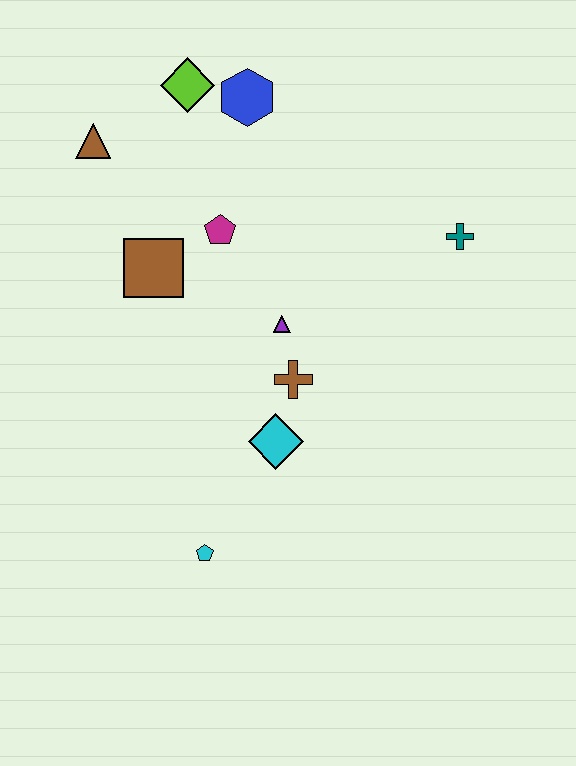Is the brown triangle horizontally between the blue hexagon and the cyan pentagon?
No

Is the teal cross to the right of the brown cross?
Yes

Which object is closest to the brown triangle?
The lime diamond is closest to the brown triangle.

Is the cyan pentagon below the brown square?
Yes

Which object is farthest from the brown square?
The teal cross is farthest from the brown square.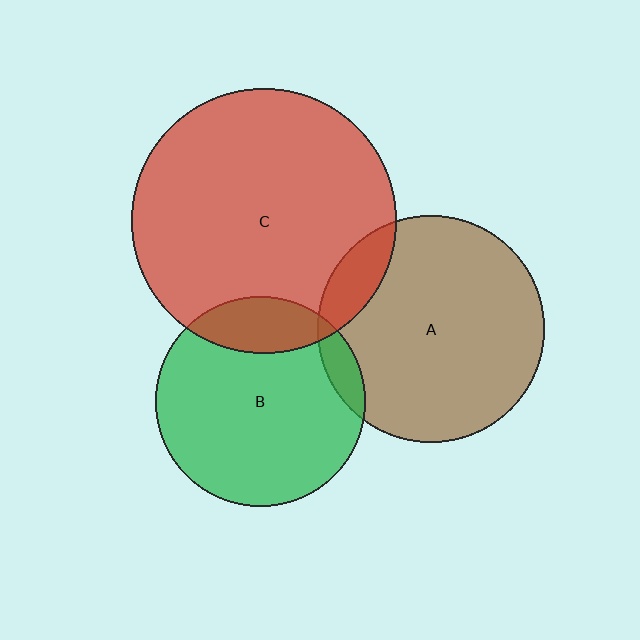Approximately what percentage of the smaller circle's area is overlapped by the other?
Approximately 10%.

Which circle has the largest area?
Circle C (red).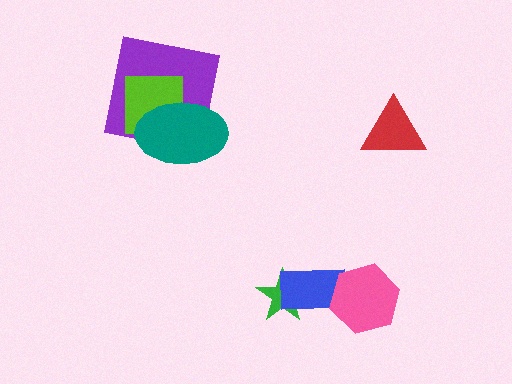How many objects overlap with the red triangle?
0 objects overlap with the red triangle.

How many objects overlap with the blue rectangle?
2 objects overlap with the blue rectangle.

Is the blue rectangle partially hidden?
Yes, it is partially covered by another shape.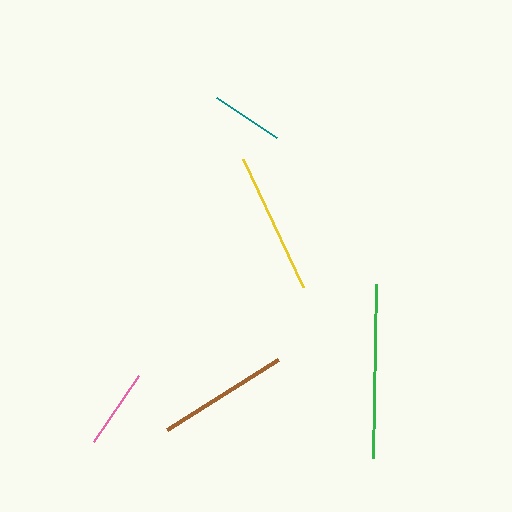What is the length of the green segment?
The green segment is approximately 174 pixels long.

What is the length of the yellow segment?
The yellow segment is approximately 141 pixels long.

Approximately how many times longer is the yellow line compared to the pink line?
The yellow line is approximately 1.8 times the length of the pink line.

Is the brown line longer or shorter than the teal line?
The brown line is longer than the teal line.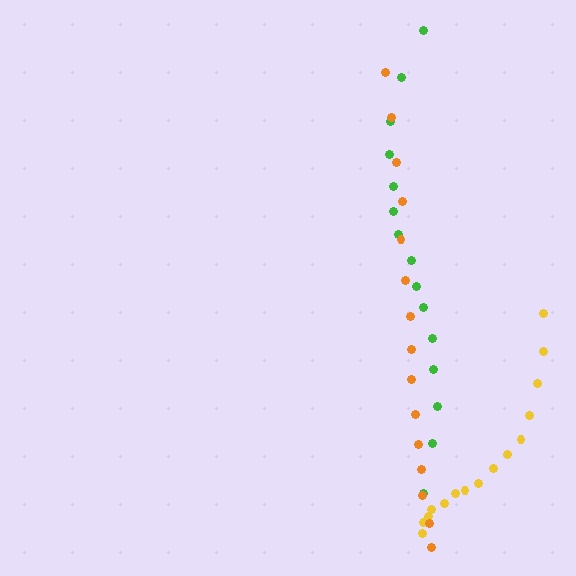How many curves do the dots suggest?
There are 3 distinct paths.